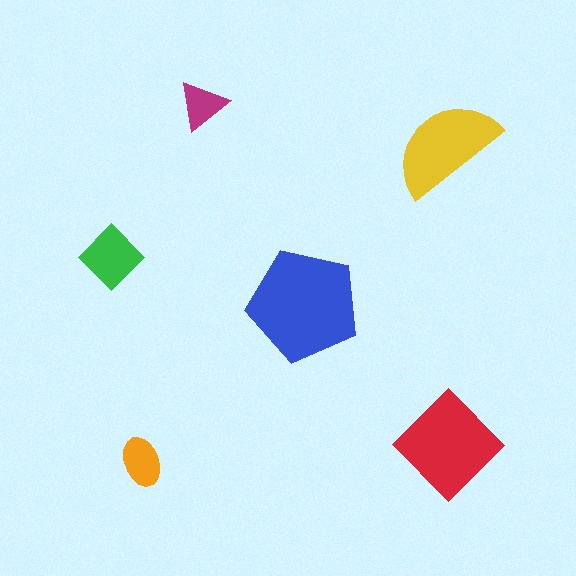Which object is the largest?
The blue pentagon.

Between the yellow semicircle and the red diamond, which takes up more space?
The red diamond.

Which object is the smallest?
The magenta triangle.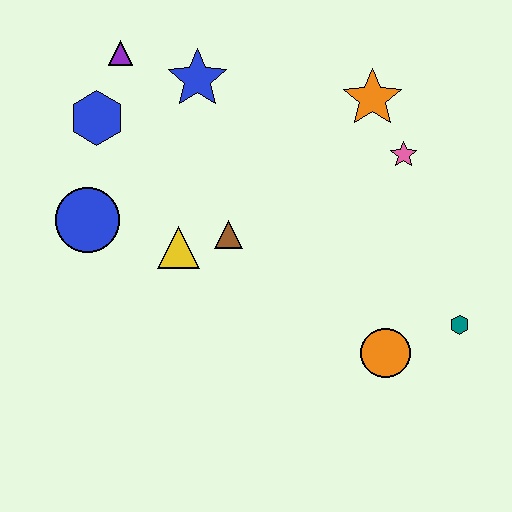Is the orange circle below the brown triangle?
Yes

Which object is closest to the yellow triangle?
The brown triangle is closest to the yellow triangle.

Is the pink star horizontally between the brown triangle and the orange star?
No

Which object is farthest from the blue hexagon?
The teal hexagon is farthest from the blue hexagon.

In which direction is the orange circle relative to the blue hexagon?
The orange circle is to the right of the blue hexagon.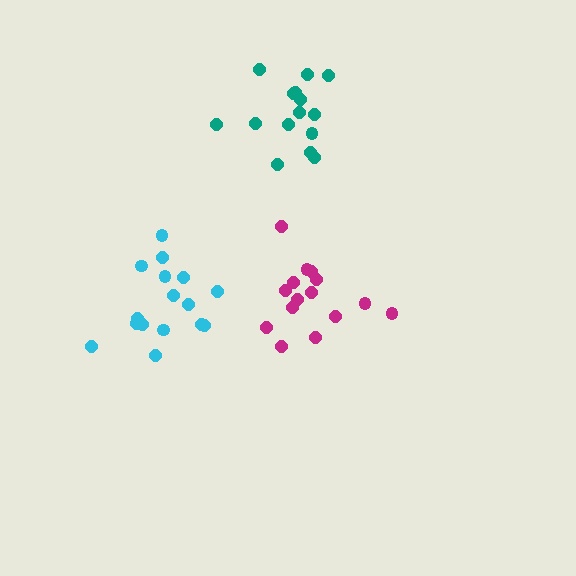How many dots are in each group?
Group 1: 15 dots, Group 2: 15 dots, Group 3: 16 dots (46 total).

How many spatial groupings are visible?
There are 3 spatial groupings.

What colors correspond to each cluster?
The clusters are colored: teal, magenta, cyan.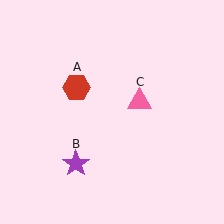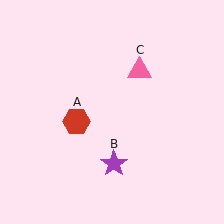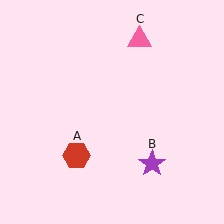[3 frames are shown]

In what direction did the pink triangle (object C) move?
The pink triangle (object C) moved up.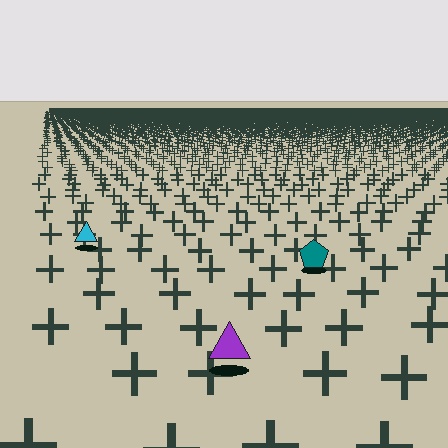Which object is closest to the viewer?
The purple triangle is closest. The texture marks near it are larger and more spread out.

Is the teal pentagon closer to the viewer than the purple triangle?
No. The purple triangle is closer — you can tell from the texture gradient: the ground texture is coarser near it.